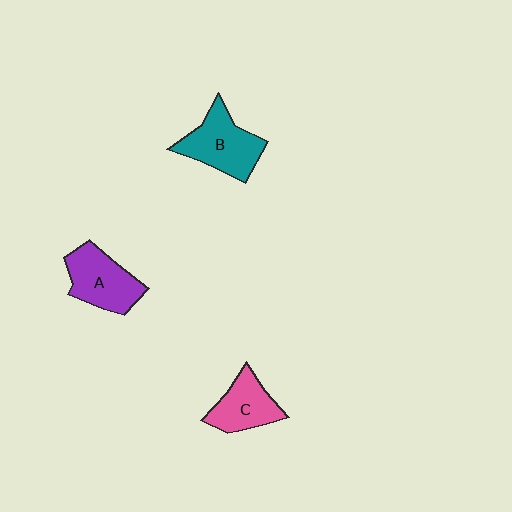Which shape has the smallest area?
Shape C (pink).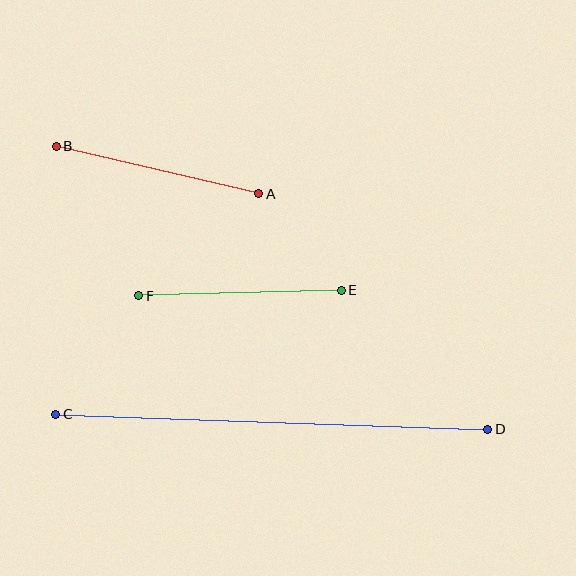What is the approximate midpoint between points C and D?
The midpoint is at approximately (272, 422) pixels.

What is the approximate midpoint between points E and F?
The midpoint is at approximately (240, 293) pixels.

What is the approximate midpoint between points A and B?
The midpoint is at approximately (158, 170) pixels.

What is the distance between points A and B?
The distance is approximately 208 pixels.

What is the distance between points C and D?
The distance is approximately 432 pixels.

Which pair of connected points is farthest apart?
Points C and D are farthest apart.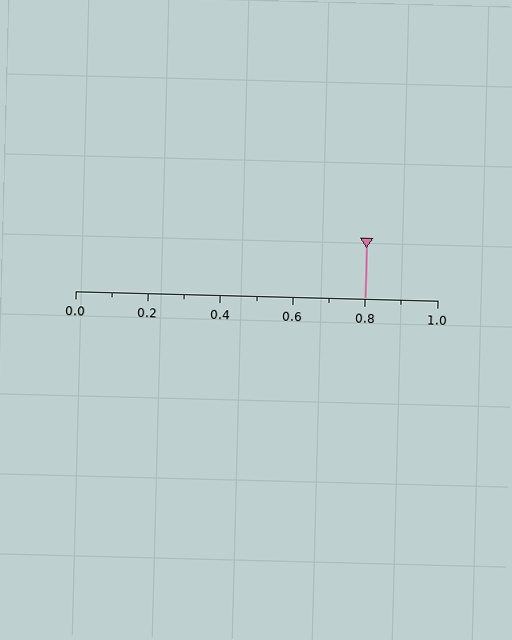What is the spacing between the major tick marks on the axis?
The major ticks are spaced 0.2 apart.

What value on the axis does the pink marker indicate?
The marker indicates approximately 0.8.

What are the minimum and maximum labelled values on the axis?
The axis runs from 0.0 to 1.0.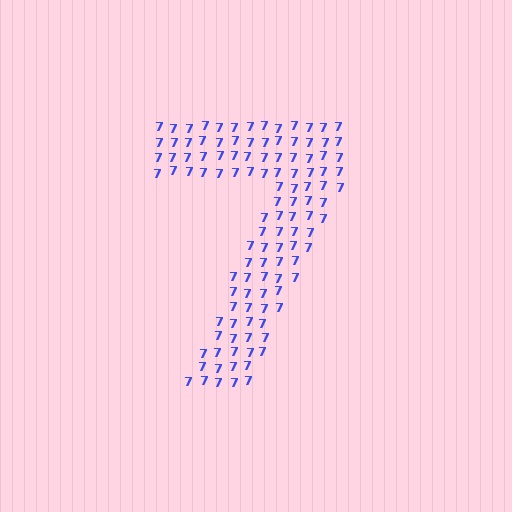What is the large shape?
The large shape is the digit 7.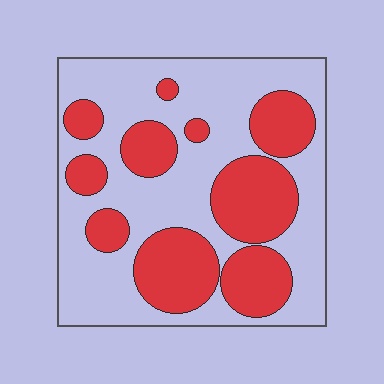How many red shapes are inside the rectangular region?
10.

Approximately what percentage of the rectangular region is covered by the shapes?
Approximately 40%.